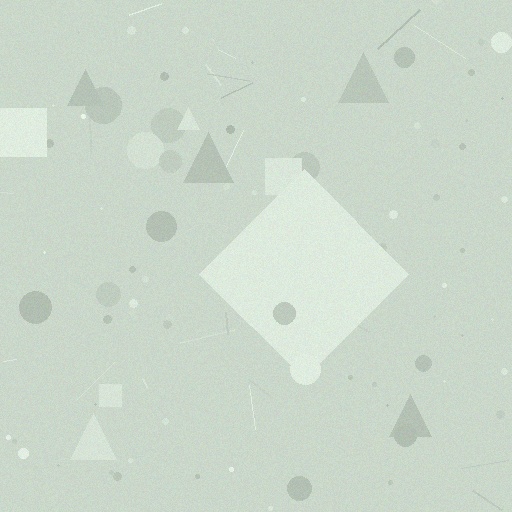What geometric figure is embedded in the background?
A diamond is embedded in the background.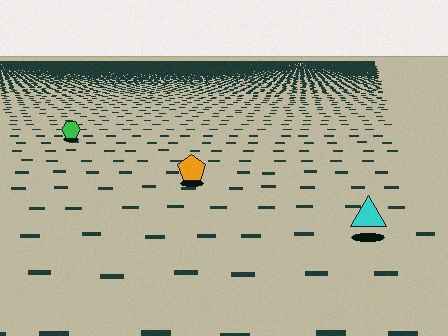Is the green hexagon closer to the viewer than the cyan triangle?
No. The cyan triangle is closer — you can tell from the texture gradient: the ground texture is coarser near it.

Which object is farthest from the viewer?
The green hexagon is farthest from the viewer. It appears smaller and the ground texture around it is denser.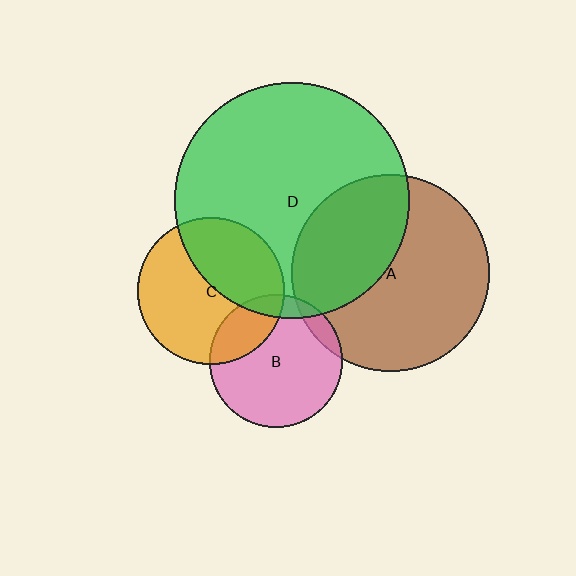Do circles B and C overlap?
Yes.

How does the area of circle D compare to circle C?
Approximately 2.6 times.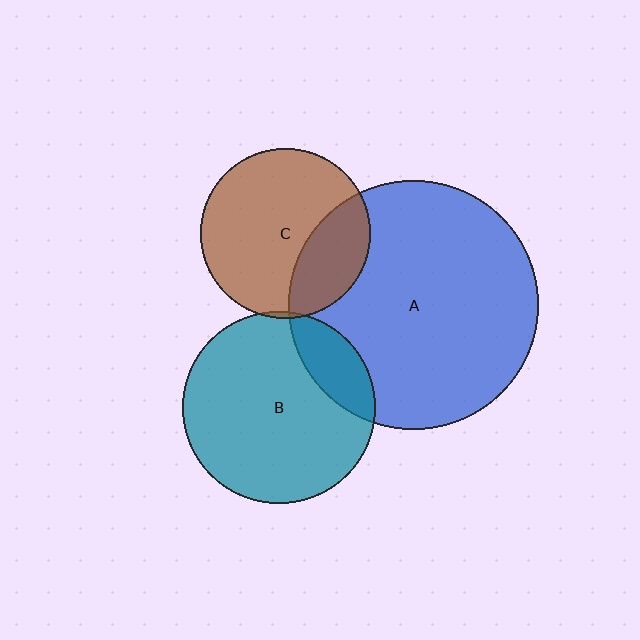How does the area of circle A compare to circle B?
Approximately 1.7 times.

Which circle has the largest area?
Circle A (blue).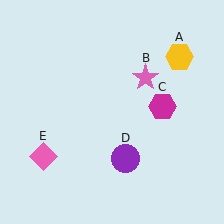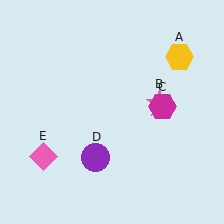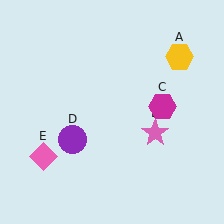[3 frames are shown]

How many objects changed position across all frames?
2 objects changed position: pink star (object B), purple circle (object D).